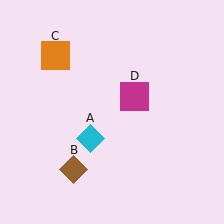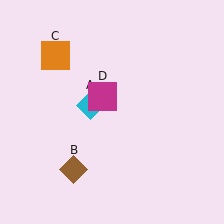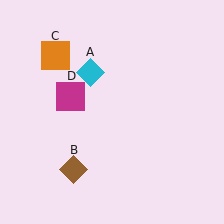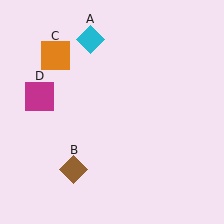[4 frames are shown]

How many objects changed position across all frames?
2 objects changed position: cyan diamond (object A), magenta square (object D).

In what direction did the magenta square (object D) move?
The magenta square (object D) moved left.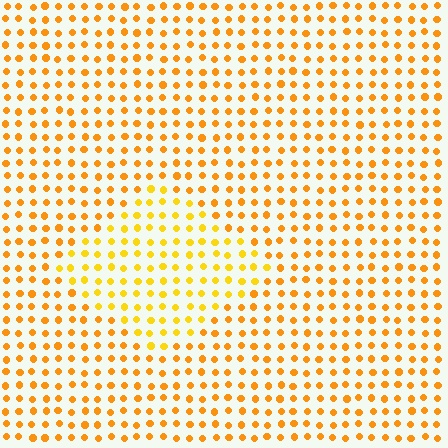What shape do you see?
I see a diamond.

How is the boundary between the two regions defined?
The boundary is defined purely by a slight shift in hue (about 18 degrees). Spacing, size, and orientation are identical on both sides.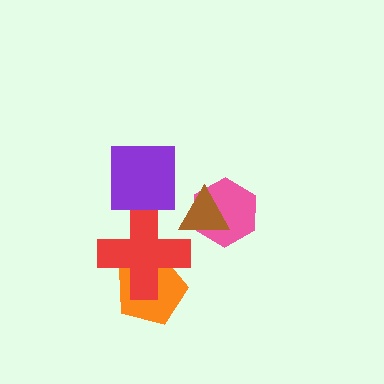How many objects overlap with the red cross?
1 object overlaps with the red cross.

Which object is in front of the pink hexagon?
The brown triangle is in front of the pink hexagon.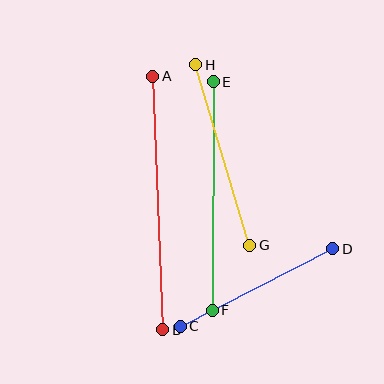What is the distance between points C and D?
The distance is approximately 171 pixels.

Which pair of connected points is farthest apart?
Points A and B are farthest apart.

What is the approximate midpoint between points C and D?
The midpoint is at approximately (256, 288) pixels.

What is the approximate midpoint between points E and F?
The midpoint is at approximately (213, 196) pixels.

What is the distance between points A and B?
The distance is approximately 254 pixels.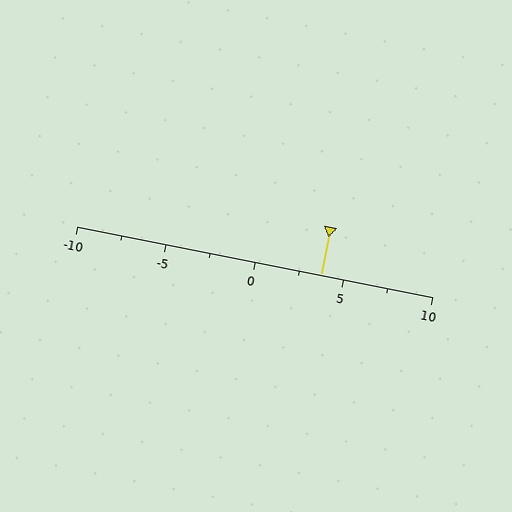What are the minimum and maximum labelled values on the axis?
The axis runs from -10 to 10.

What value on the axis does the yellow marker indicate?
The marker indicates approximately 3.8.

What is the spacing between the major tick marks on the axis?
The major ticks are spaced 5 apart.